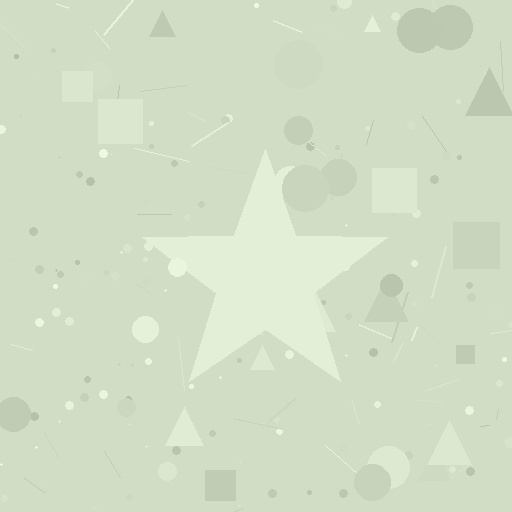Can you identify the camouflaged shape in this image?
The camouflaged shape is a star.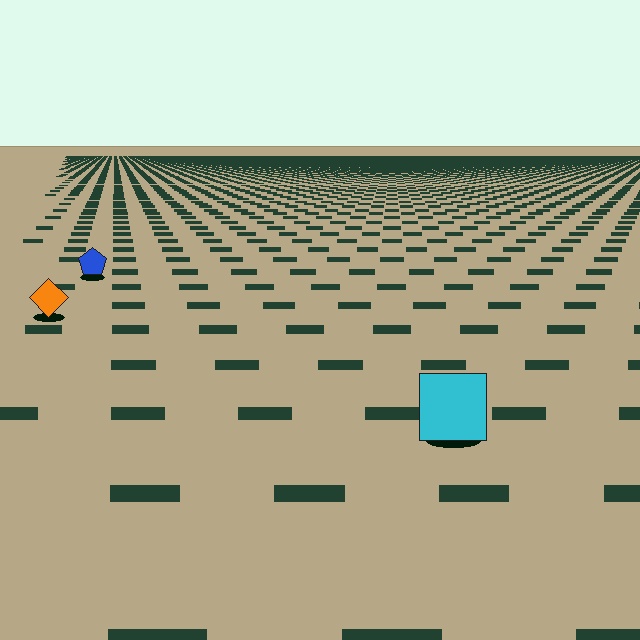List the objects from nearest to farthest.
From nearest to farthest: the cyan square, the orange diamond, the blue pentagon.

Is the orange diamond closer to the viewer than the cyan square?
No. The cyan square is closer — you can tell from the texture gradient: the ground texture is coarser near it.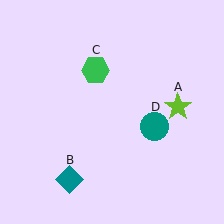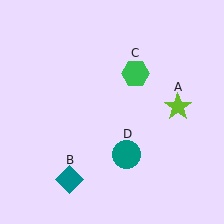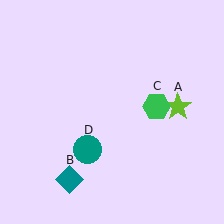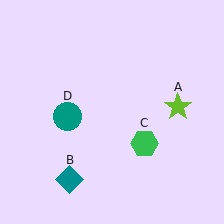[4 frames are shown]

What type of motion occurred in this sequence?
The green hexagon (object C), teal circle (object D) rotated clockwise around the center of the scene.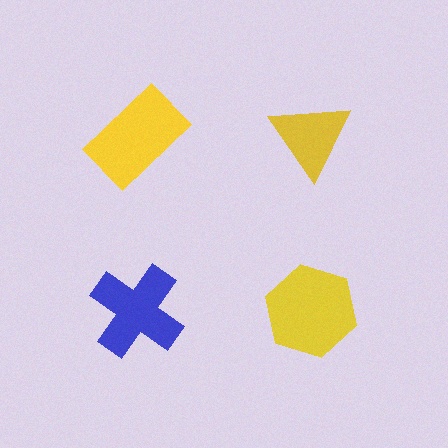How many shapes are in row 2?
2 shapes.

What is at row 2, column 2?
A yellow hexagon.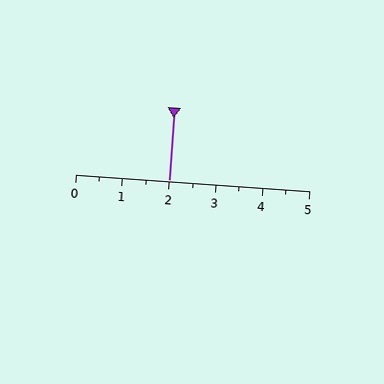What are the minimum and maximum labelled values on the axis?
The axis runs from 0 to 5.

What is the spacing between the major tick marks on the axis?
The major ticks are spaced 1 apart.